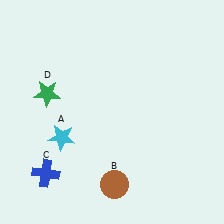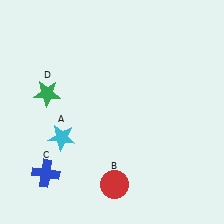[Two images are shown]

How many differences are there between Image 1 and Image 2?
There is 1 difference between the two images.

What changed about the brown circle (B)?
In Image 1, B is brown. In Image 2, it changed to red.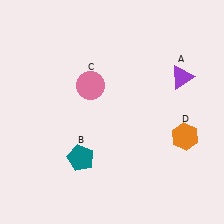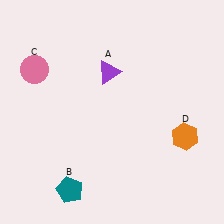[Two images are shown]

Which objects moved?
The objects that moved are: the purple triangle (A), the teal pentagon (B), the pink circle (C).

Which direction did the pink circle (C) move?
The pink circle (C) moved left.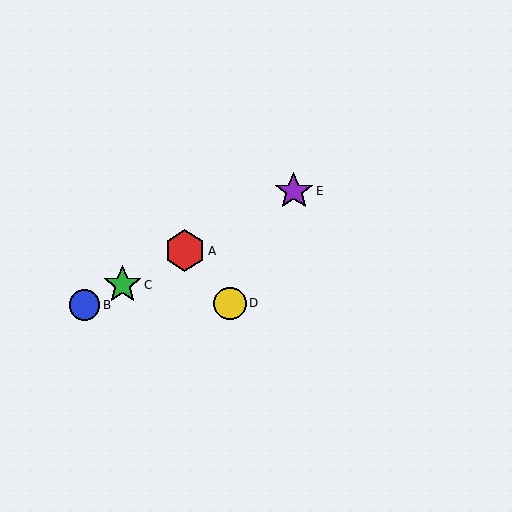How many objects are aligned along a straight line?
4 objects (A, B, C, E) are aligned along a straight line.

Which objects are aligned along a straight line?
Objects A, B, C, E are aligned along a straight line.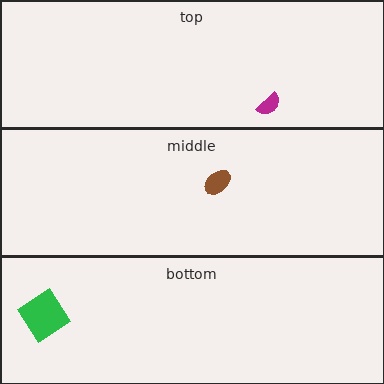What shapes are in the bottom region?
The green diamond.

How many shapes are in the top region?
1.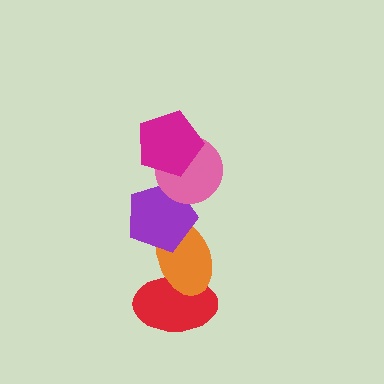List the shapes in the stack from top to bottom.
From top to bottom: the magenta pentagon, the pink circle, the purple pentagon, the orange ellipse, the red ellipse.